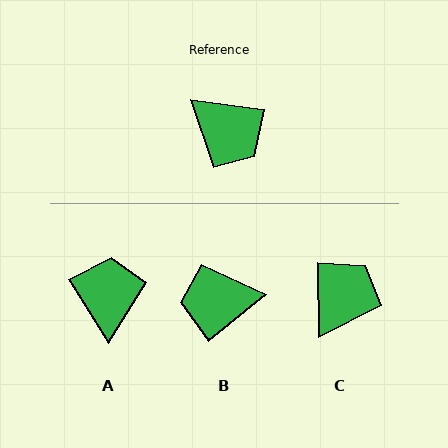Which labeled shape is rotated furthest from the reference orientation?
B, about 133 degrees away.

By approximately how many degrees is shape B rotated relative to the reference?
Approximately 133 degrees clockwise.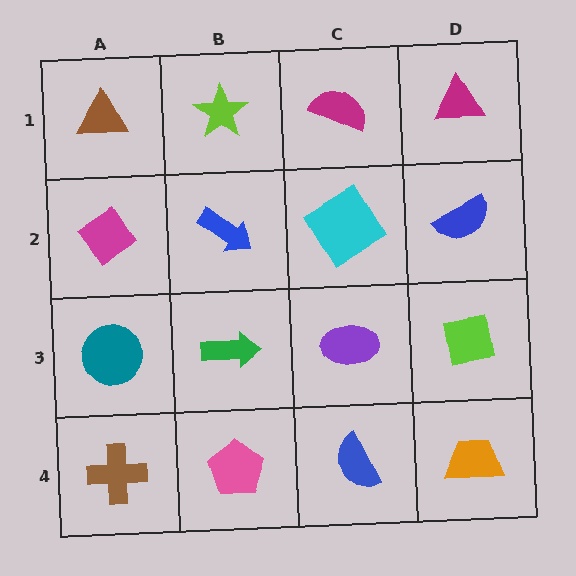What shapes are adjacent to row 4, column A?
A teal circle (row 3, column A), a pink pentagon (row 4, column B).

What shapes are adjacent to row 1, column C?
A cyan diamond (row 2, column C), a lime star (row 1, column B), a magenta triangle (row 1, column D).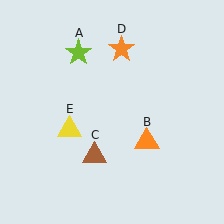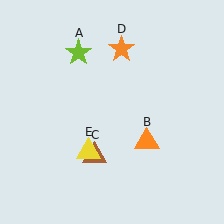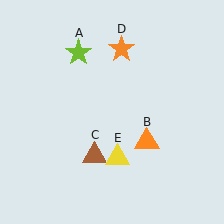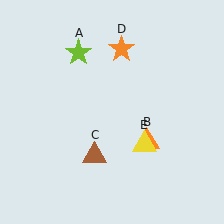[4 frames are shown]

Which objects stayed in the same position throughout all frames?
Lime star (object A) and orange triangle (object B) and brown triangle (object C) and orange star (object D) remained stationary.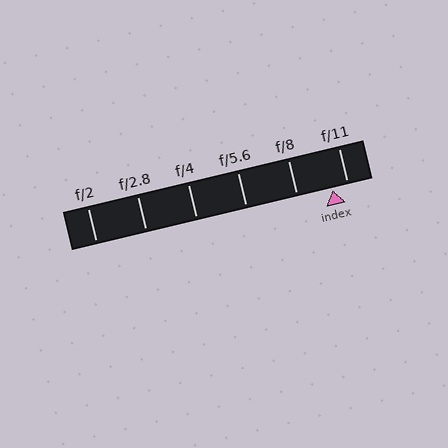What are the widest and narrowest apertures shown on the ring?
The widest aperture shown is f/2 and the narrowest is f/11.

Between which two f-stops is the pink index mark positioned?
The index mark is between f/8 and f/11.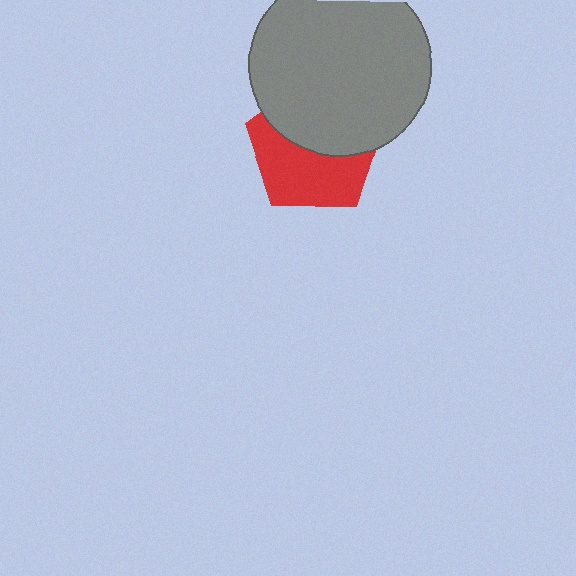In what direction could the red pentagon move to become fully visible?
The red pentagon could move down. That would shift it out from behind the gray circle entirely.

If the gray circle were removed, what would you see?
You would see the complete red pentagon.